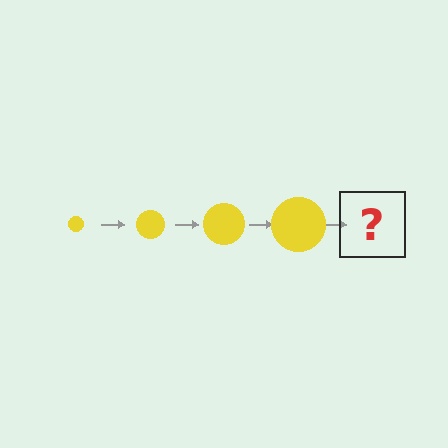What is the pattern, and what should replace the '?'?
The pattern is that the circle gets progressively larger each step. The '?' should be a yellow circle, larger than the previous one.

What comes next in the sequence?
The next element should be a yellow circle, larger than the previous one.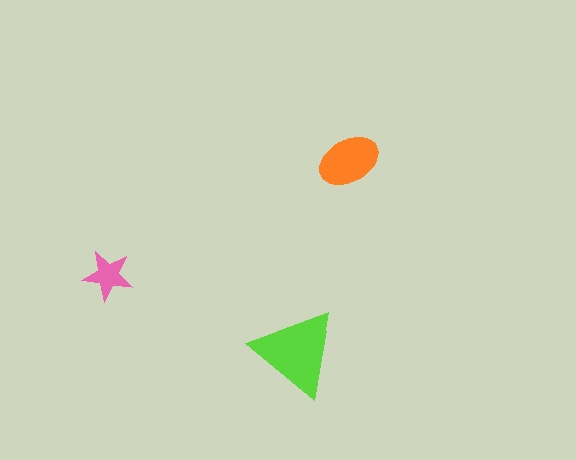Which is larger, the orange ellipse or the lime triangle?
The lime triangle.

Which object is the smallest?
The pink star.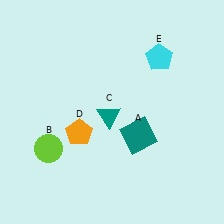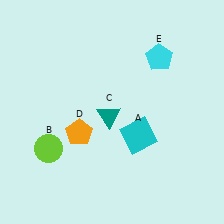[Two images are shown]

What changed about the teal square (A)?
In Image 1, A is teal. In Image 2, it changed to cyan.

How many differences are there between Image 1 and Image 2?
There is 1 difference between the two images.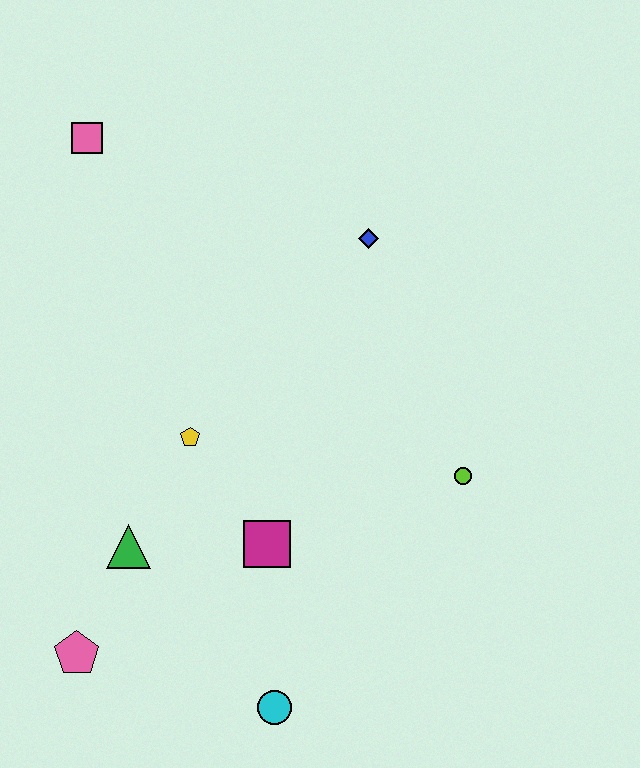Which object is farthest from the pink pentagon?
The pink square is farthest from the pink pentagon.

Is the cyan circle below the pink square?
Yes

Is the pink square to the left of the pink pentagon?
No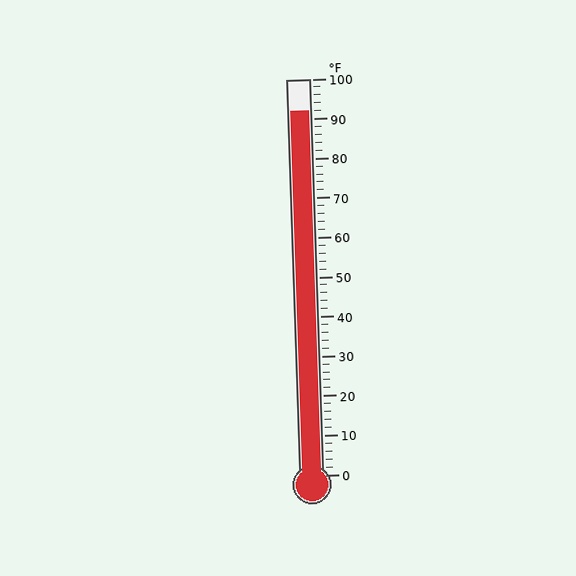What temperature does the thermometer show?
The thermometer shows approximately 92°F.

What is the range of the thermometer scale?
The thermometer scale ranges from 0°F to 100°F.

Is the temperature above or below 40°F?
The temperature is above 40°F.